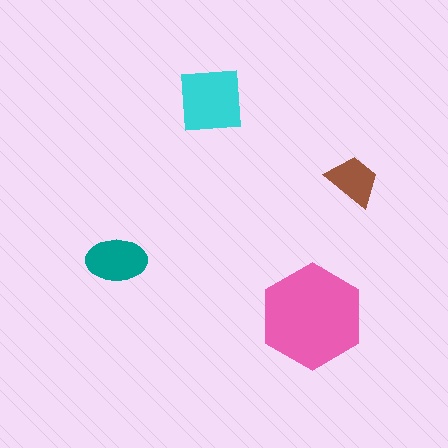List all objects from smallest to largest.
The brown trapezoid, the teal ellipse, the cyan square, the pink hexagon.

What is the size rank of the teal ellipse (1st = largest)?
3rd.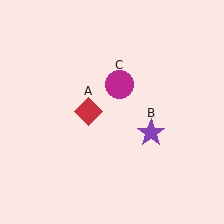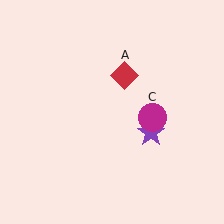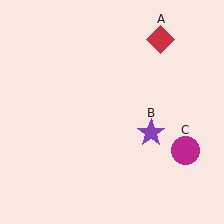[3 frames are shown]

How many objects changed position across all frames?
2 objects changed position: red diamond (object A), magenta circle (object C).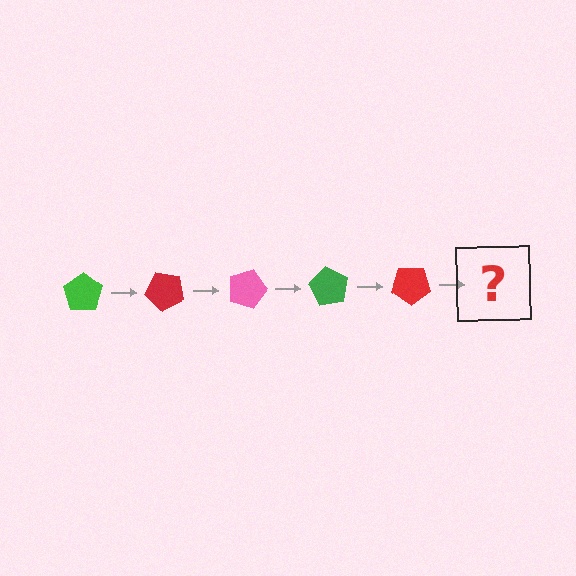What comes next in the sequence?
The next element should be a pink pentagon, rotated 225 degrees from the start.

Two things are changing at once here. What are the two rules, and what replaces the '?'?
The two rules are that it rotates 45 degrees each step and the color cycles through green, red, and pink. The '?' should be a pink pentagon, rotated 225 degrees from the start.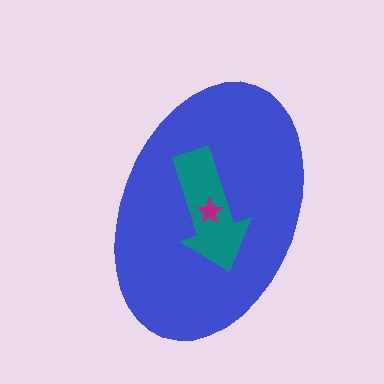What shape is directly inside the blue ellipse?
The teal arrow.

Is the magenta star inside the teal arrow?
Yes.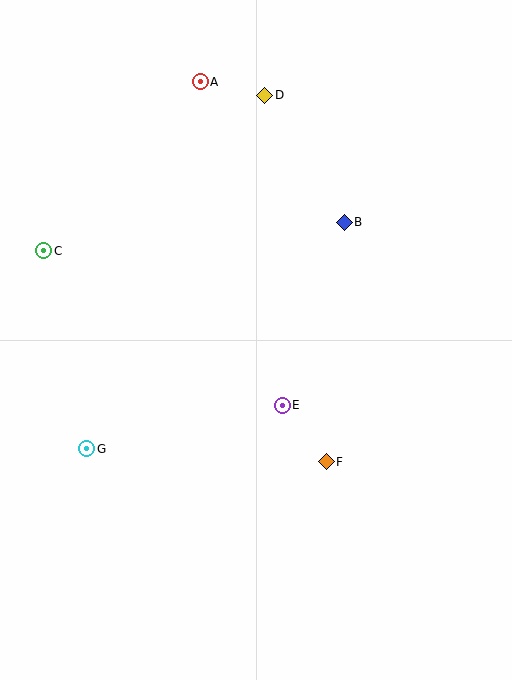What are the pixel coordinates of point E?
Point E is at (282, 405).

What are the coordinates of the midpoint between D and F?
The midpoint between D and F is at (296, 279).